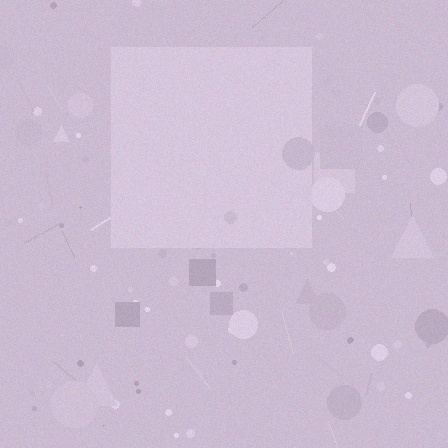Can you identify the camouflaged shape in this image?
The camouflaged shape is a square.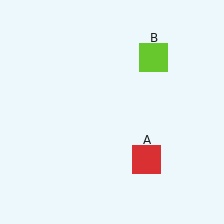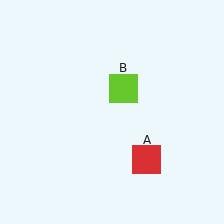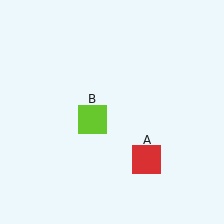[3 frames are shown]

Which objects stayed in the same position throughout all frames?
Red square (object A) remained stationary.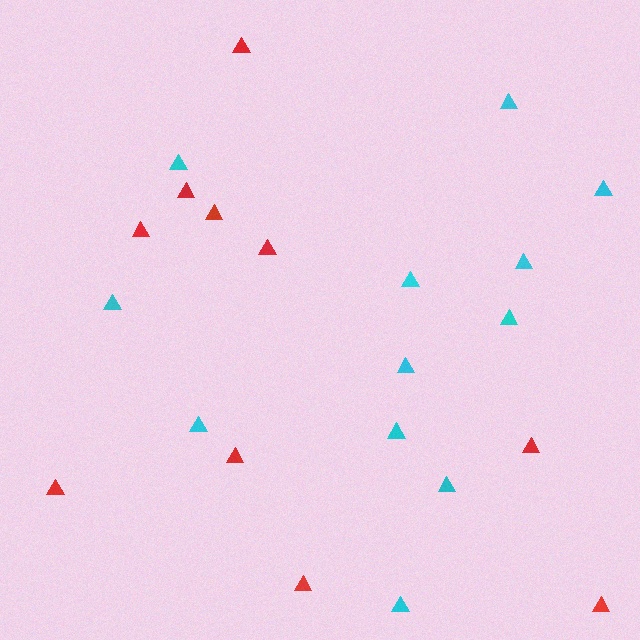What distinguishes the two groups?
There are 2 groups: one group of red triangles (10) and one group of cyan triangles (12).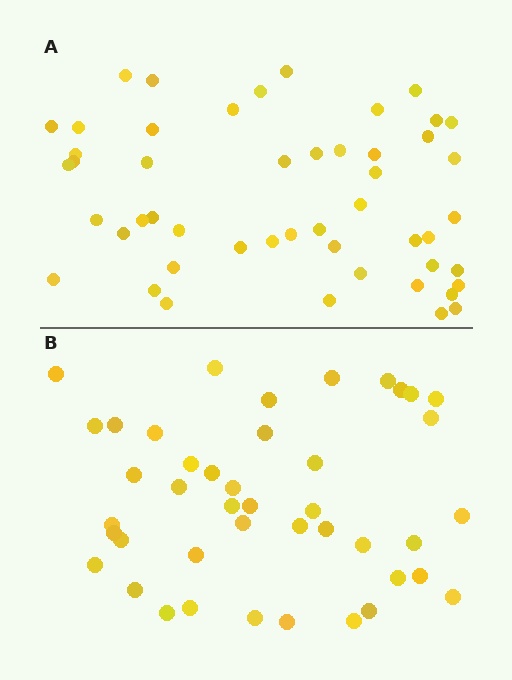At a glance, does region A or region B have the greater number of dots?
Region A (the top region) has more dots.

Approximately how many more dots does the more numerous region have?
Region A has roughly 8 or so more dots than region B.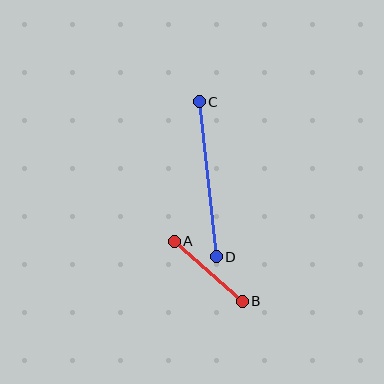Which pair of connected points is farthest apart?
Points C and D are farthest apart.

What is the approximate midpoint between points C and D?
The midpoint is at approximately (208, 179) pixels.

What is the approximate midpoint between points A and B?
The midpoint is at approximately (208, 271) pixels.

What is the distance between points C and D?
The distance is approximately 156 pixels.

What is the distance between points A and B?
The distance is approximately 90 pixels.